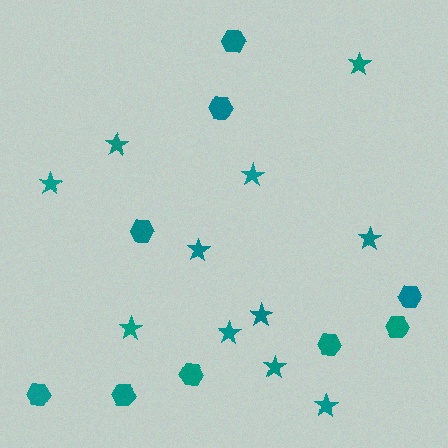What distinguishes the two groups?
There are 2 groups: one group of stars (11) and one group of hexagons (9).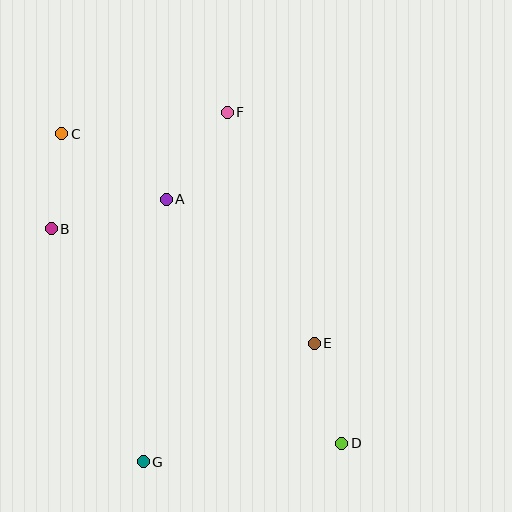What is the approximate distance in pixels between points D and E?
The distance between D and E is approximately 104 pixels.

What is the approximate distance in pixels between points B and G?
The distance between B and G is approximately 250 pixels.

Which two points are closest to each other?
Points B and C are closest to each other.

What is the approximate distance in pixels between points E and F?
The distance between E and F is approximately 246 pixels.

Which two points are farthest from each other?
Points C and D are farthest from each other.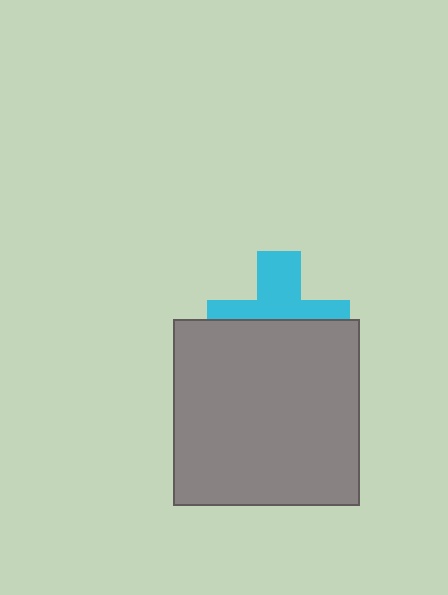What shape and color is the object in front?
The object in front is a gray square.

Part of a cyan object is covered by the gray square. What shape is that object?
It is a cross.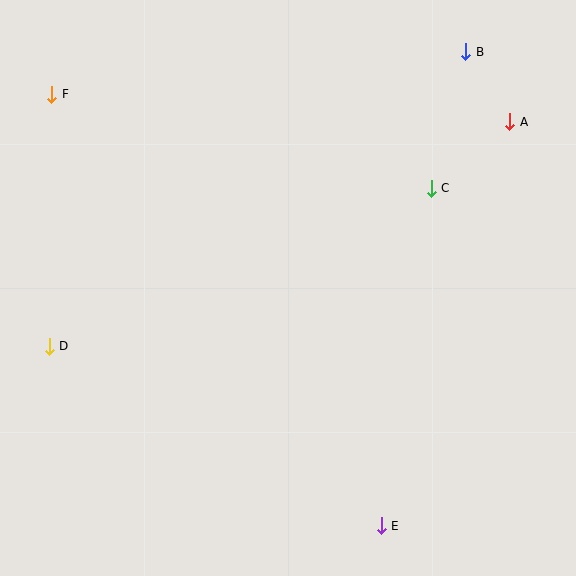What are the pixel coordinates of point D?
Point D is at (49, 346).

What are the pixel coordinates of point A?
Point A is at (510, 122).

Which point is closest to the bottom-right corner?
Point E is closest to the bottom-right corner.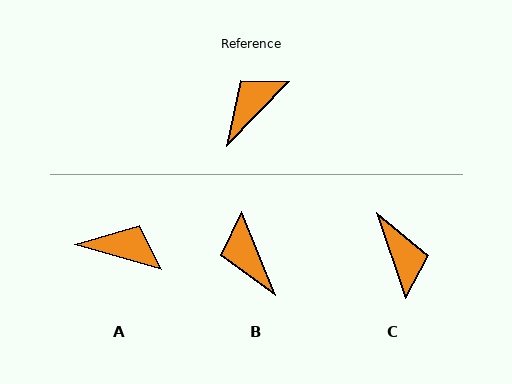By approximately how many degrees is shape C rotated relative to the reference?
Approximately 117 degrees clockwise.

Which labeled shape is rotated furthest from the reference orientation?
C, about 117 degrees away.